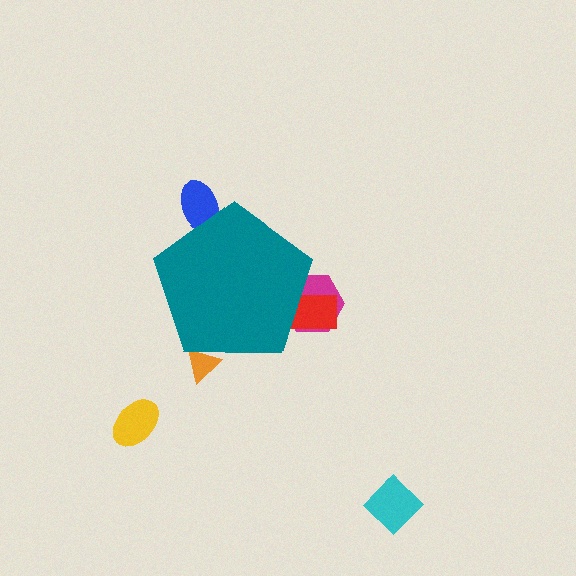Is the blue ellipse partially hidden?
Yes, the blue ellipse is partially hidden behind the teal pentagon.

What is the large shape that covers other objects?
A teal pentagon.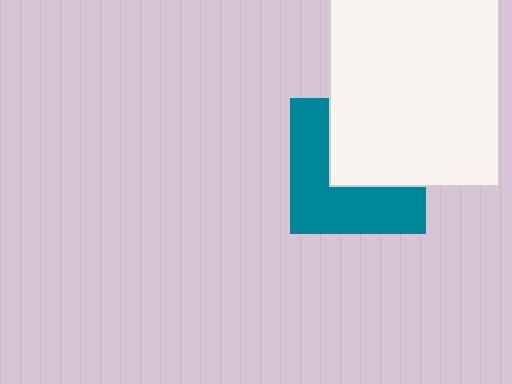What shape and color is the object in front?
The object in front is a white rectangle.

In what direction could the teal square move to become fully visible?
The teal square could move toward the lower-left. That would shift it out from behind the white rectangle entirely.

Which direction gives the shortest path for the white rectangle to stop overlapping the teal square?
Moving toward the upper-right gives the shortest separation.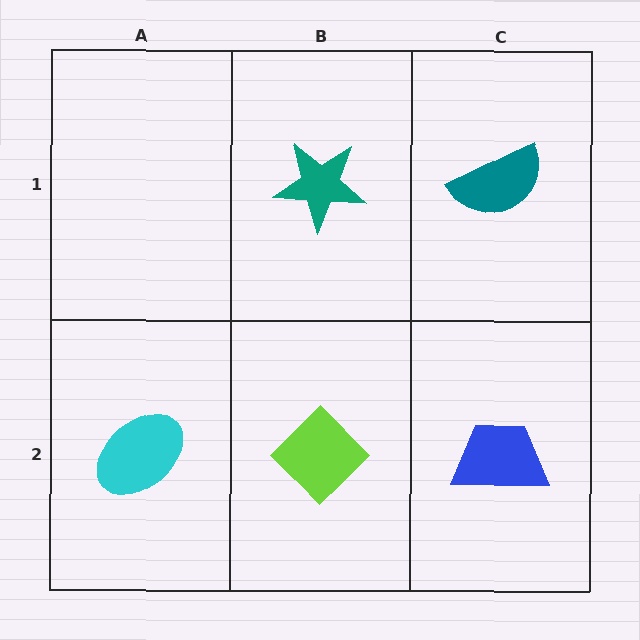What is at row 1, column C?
A teal semicircle.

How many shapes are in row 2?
3 shapes.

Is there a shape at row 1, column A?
No, that cell is empty.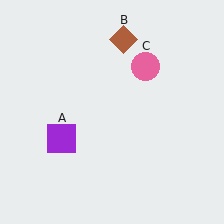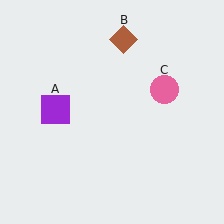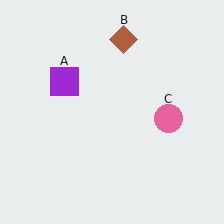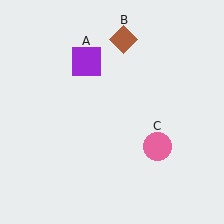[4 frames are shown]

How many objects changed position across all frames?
2 objects changed position: purple square (object A), pink circle (object C).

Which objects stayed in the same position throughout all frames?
Brown diamond (object B) remained stationary.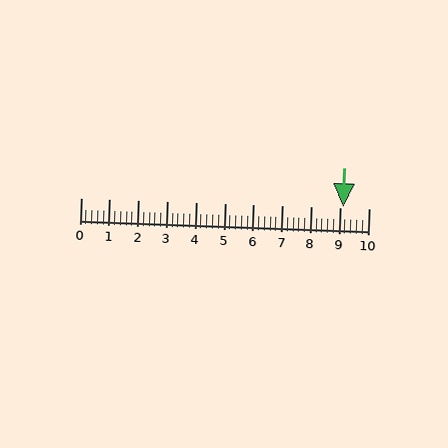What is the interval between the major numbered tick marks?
The major tick marks are spaced 1 units apart.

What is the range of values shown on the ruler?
The ruler shows values from 0 to 10.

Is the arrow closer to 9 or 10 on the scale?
The arrow is closer to 9.